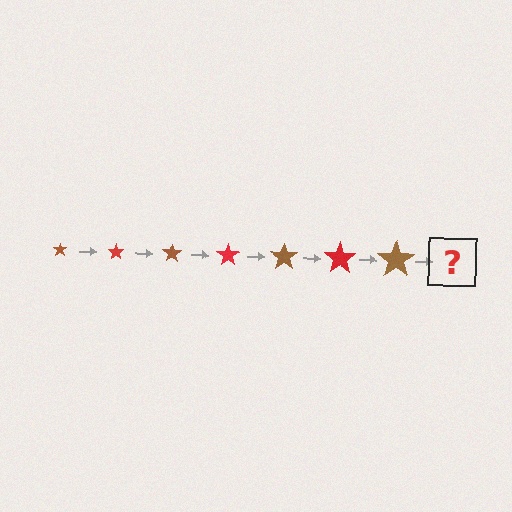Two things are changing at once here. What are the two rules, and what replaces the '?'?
The two rules are that the star grows larger each step and the color cycles through brown and red. The '?' should be a red star, larger than the previous one.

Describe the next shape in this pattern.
It should be a red star, larger than the previous one.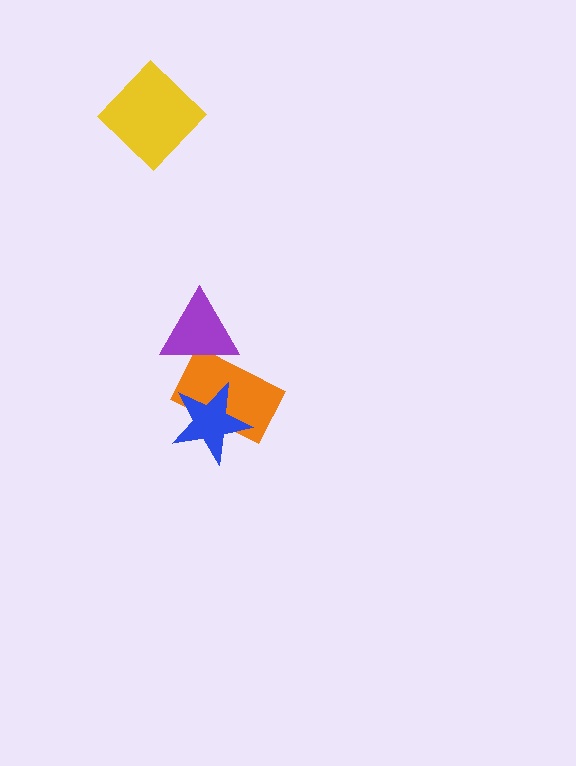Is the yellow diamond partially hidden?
No, no other shape covers it.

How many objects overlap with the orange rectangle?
2 objects overlap with the orange rectangle.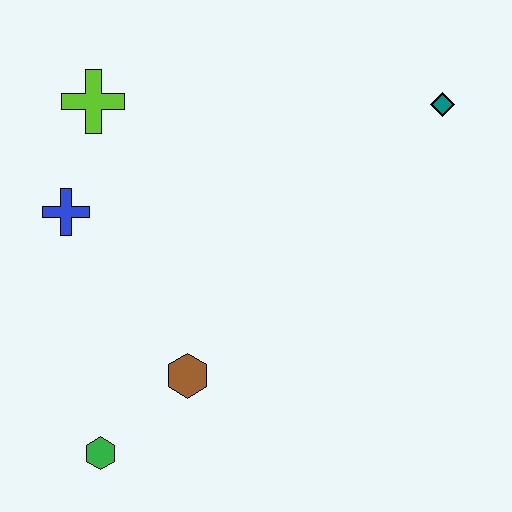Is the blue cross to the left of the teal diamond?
Yes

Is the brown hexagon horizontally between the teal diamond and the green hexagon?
Yes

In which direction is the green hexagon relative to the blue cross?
The green hexagon is below the blue cross.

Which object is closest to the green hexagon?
The brown hexagon is closest to the green hexagon.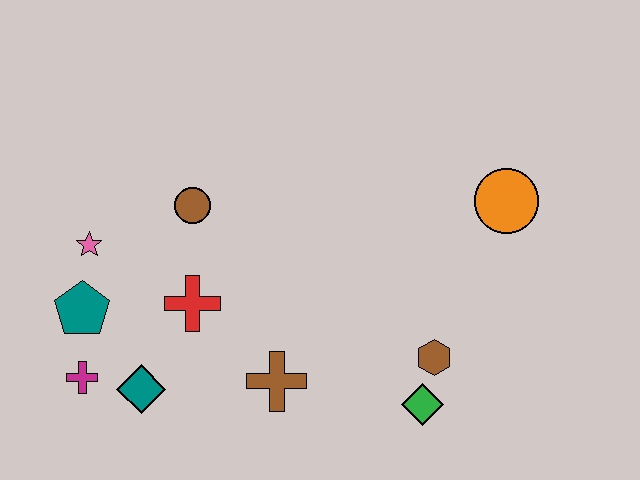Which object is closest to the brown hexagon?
The green diamond is closest to the brown hexagon.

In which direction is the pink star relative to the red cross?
The pink star is to the left of the red cross.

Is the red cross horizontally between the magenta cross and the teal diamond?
No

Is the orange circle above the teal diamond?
Yes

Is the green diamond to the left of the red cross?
No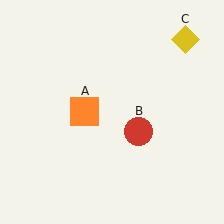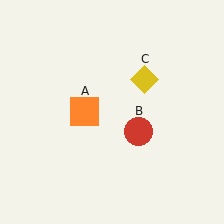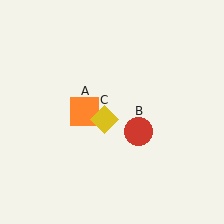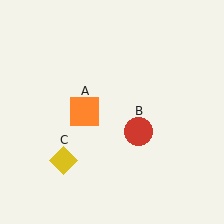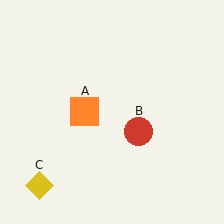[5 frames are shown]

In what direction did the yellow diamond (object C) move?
The yellow diamond (object C) moved down and to the left.